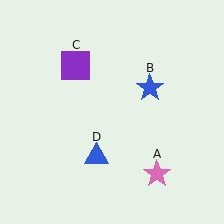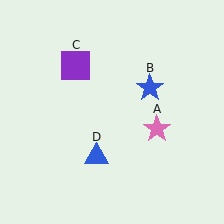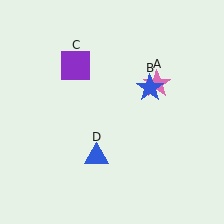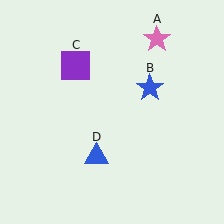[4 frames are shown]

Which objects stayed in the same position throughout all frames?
Blue star (object B) and purple square (object C) and blue triangle (object D) remained stationary.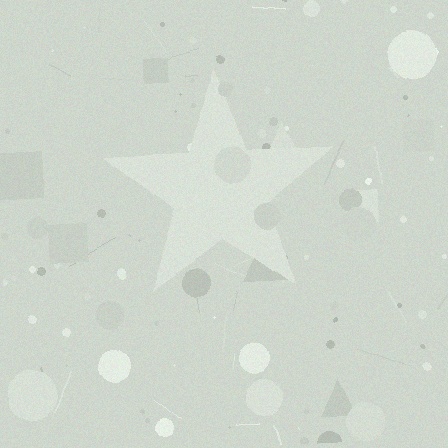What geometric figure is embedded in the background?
A star is embedded in the background.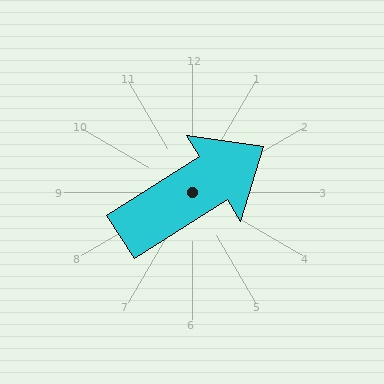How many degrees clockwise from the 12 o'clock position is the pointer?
Approximately 58 degrees.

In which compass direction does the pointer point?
Northeast.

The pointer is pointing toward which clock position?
Roughly 2 o'clock.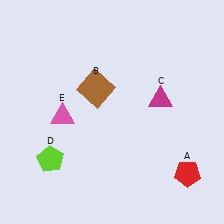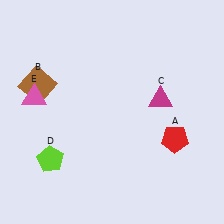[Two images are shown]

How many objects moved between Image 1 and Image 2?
3 objects moved between the two images.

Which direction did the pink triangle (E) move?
The pink triangle (E) moved left.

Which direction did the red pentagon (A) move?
The red pentagon (A) moved up.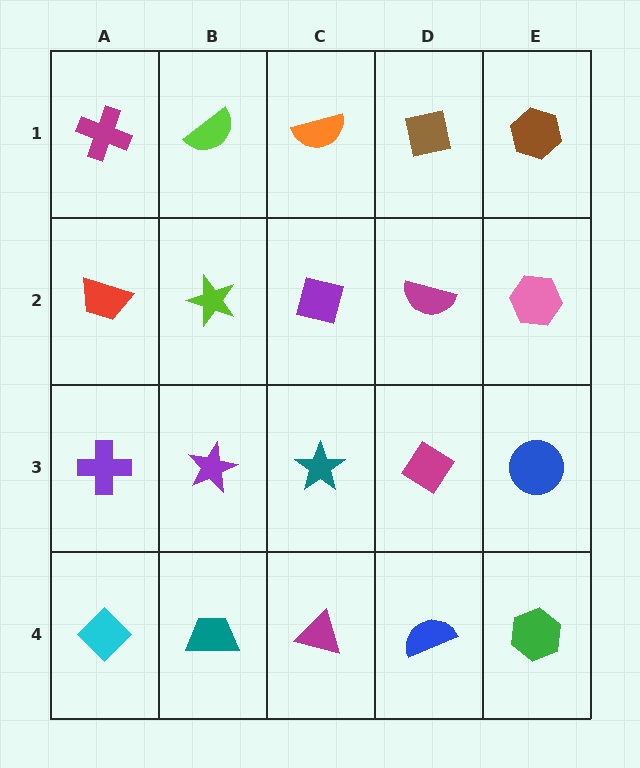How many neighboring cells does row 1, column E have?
2.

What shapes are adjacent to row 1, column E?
A pink hexagon (row 2, column E), a brown square (row 1, column D).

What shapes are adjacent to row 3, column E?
A pink hexagon (row 2, column E), a green hexagon (row 4, column E), a magenta diamond (row 3, column D).